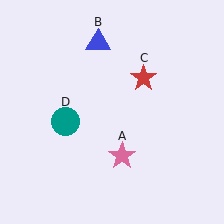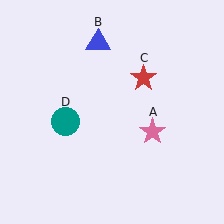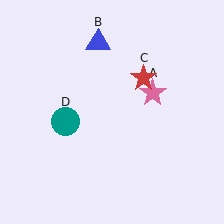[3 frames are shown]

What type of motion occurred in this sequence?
The pink star (object A) rotated counterclockwise around the center of the scene.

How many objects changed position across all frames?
1 object changed position: pink star (object A).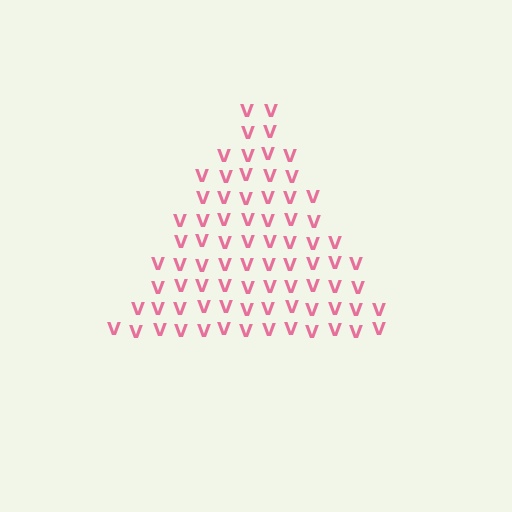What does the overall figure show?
The overall figure shows a triangle.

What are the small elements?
The small elements are letter V's.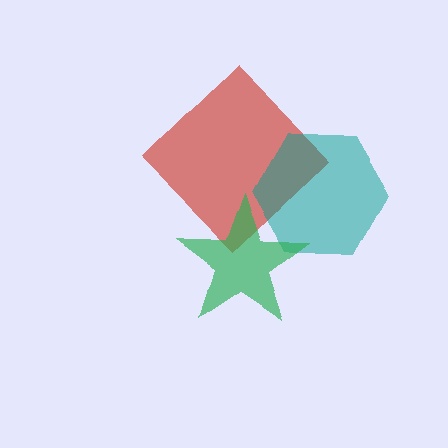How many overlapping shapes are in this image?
There are 3 overlapping shapes in the image.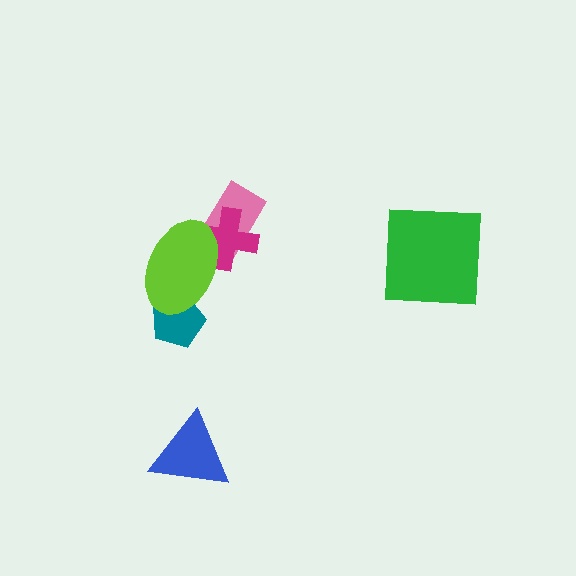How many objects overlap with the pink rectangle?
2 objects overlap with the pink rectangle.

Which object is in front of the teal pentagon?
The lime ellipse is in front of the teal pentagon.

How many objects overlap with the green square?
0 objects overlap with the green square.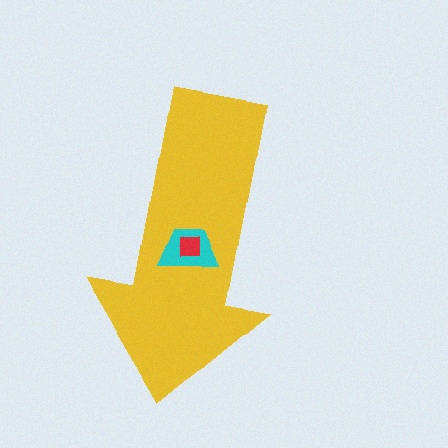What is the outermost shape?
The yellow arrow.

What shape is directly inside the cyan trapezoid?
The red square.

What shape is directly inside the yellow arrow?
The cyan trapezoid.